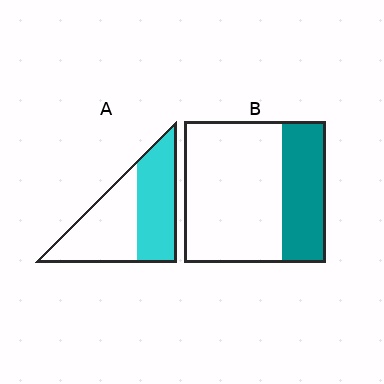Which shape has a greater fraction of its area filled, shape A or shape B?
Shape A.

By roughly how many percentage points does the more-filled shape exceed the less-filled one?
By roughly 15 percentage points (A over B).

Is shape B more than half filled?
No.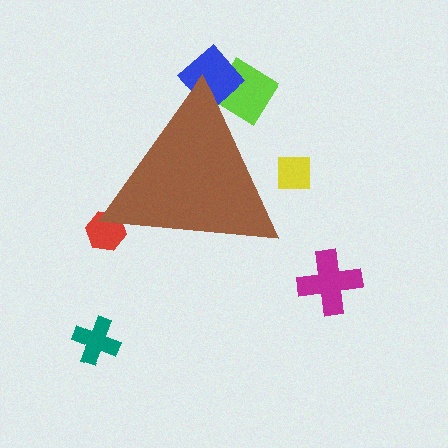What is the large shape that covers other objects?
A brown triangle.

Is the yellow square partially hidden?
Yes, the yellow square is partially hidden behind the brown triangle.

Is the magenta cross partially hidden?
No, the magenta cross is fully visible.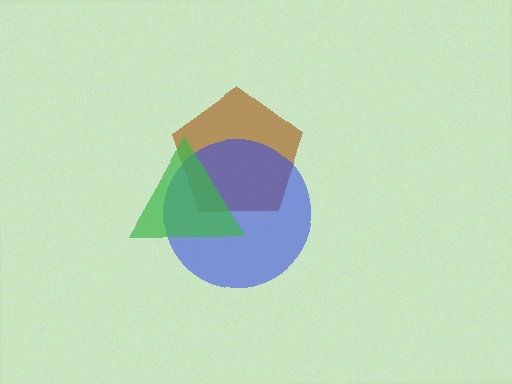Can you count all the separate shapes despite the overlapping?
Yes, there are 3 separate shapes.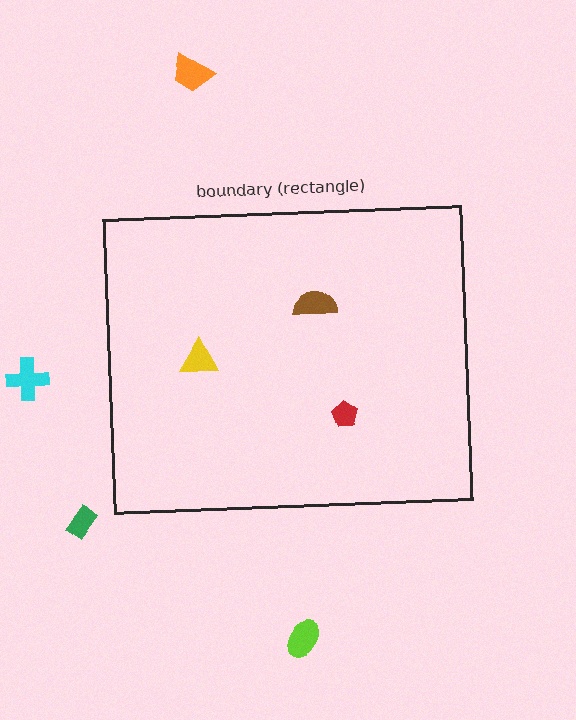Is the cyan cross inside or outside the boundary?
Outside.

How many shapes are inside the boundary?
3 inside, 4 outside.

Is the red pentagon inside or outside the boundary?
Inside.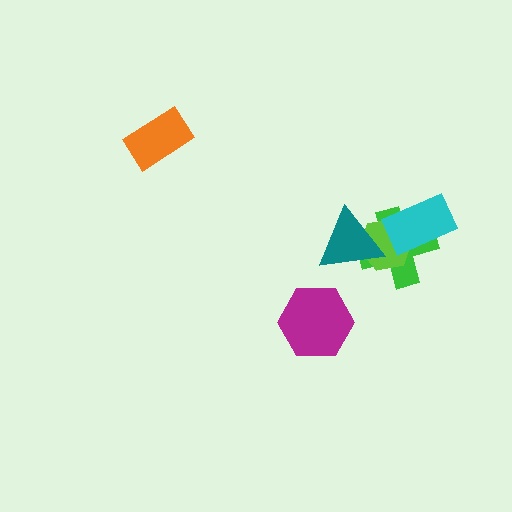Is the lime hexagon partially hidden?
Yes, it is partially covered by another shape.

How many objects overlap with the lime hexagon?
3 objects overlap with the lime hexagon.